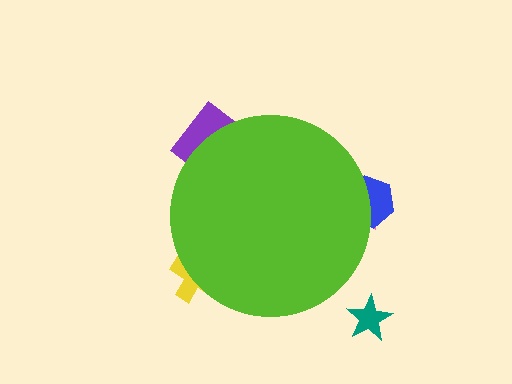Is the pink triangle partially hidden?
Yes, the pink triangle is partially hidden behind the lime circle.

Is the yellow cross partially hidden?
Yes, the yellow cross is partially hidden behind the lime circle.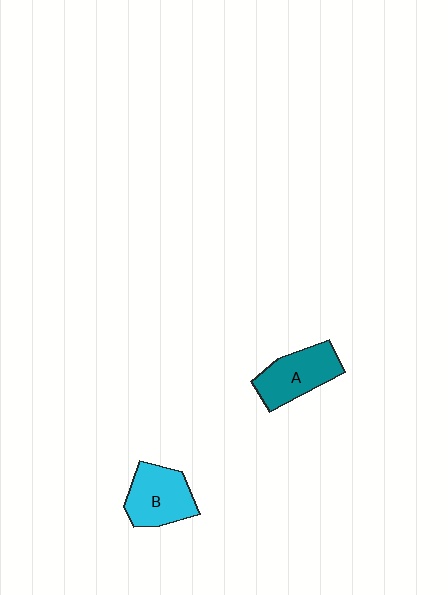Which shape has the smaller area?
Shape A (teal).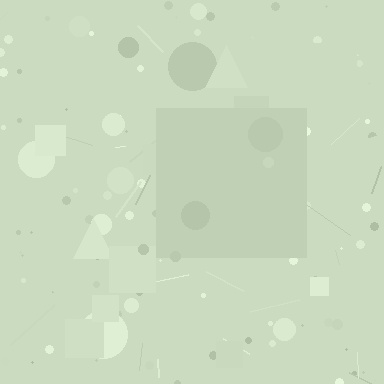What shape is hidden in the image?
A square is hidden in the image.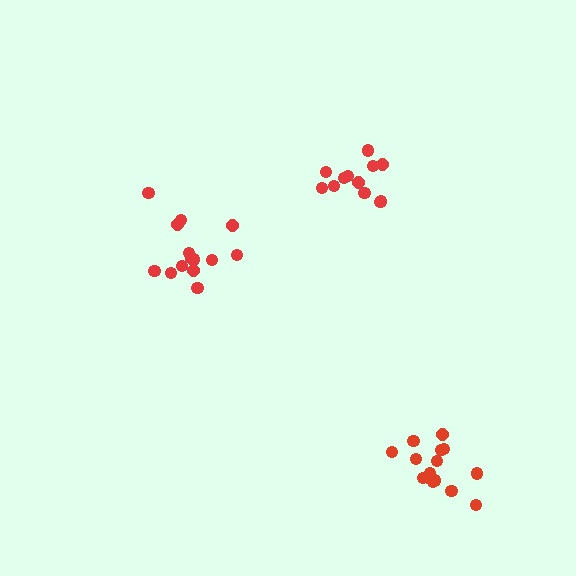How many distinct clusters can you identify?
There are 3 distinct clusters.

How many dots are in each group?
Group 1: 14 dots, Group 2: 15 dots, Group 3: 12 dots (41 total).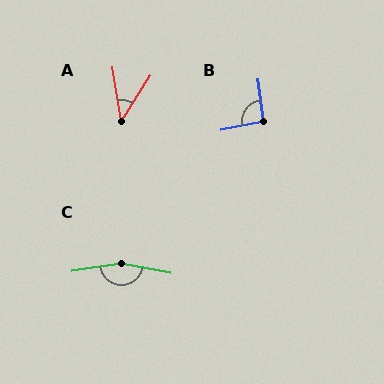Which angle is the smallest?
A, at approximately 41 degrees.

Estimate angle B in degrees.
Approximately 94 degrees.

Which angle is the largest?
C, at approximately 160 degrees.